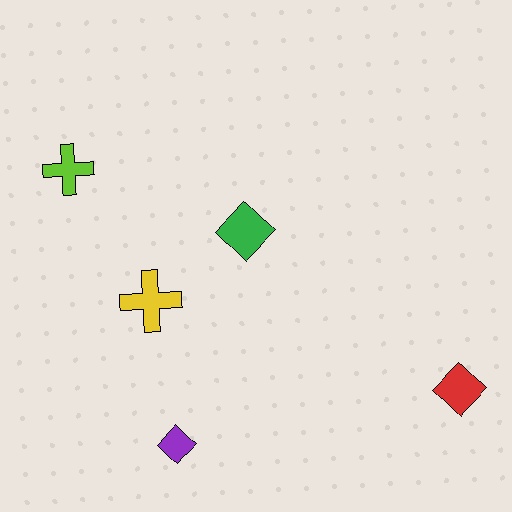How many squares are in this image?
There are no squares.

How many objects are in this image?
There are 5 objects.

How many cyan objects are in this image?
There are no cyan objects.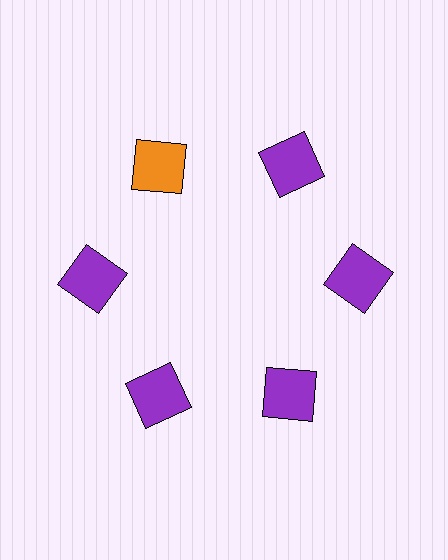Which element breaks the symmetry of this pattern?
The orange square at roughly the 11 o'clock position breaks the symmetry. All other shapes are purple squares.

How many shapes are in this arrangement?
There are 6 shapes arranged in a ring pattern.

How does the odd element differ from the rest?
It has a different color: orange instead of purple.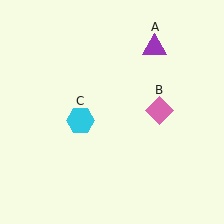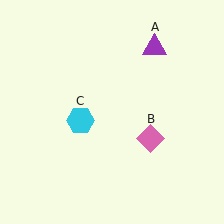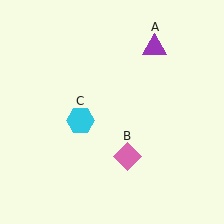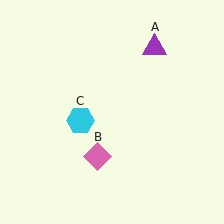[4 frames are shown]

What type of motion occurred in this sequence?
The pink diamond (object B) rotated clockwise around the center of the scene.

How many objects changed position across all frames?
1 object changed position: pink diamond (object B).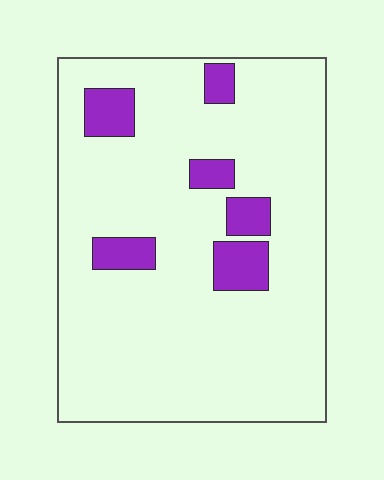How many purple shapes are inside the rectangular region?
6.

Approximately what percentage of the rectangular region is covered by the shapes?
Approximately 10%.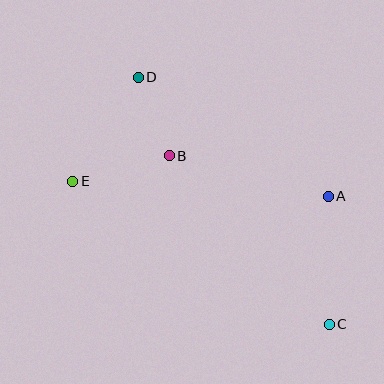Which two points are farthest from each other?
Points C and D are farthest from each other.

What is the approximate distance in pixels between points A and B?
The distance between A and B is approximately 164 pixels.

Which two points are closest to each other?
Points B and D are closest to each other.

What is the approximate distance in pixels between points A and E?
The distance between A and E is approximately 256 pixels.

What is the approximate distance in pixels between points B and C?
The distance between B and C is approximately 232 pixels.